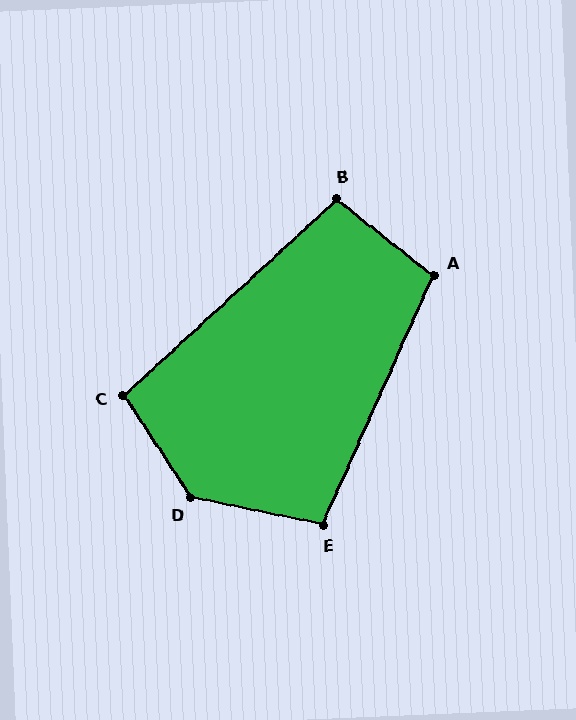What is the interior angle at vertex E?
Approximately 102 degrees (obtuse).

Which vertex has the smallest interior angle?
B, at approximately 99 degrees.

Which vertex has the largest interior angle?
D, at approximately 135 degrees.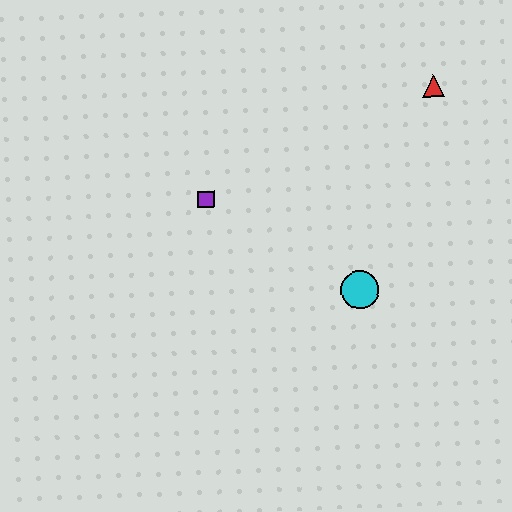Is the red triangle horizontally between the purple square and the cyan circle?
No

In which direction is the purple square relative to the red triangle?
The purple square is to the left of the red triangle.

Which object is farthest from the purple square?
The red triangle is farthest from the purple square.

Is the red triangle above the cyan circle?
Yes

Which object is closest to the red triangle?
The cyan circle is closest to the red triangle.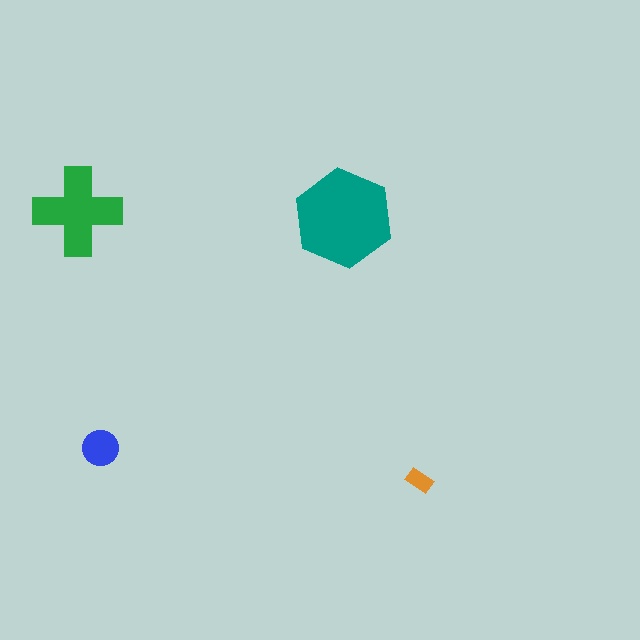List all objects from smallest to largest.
The orange rectangle, the blue circle, the green cross, the teal hexagon.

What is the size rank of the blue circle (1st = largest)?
3rd.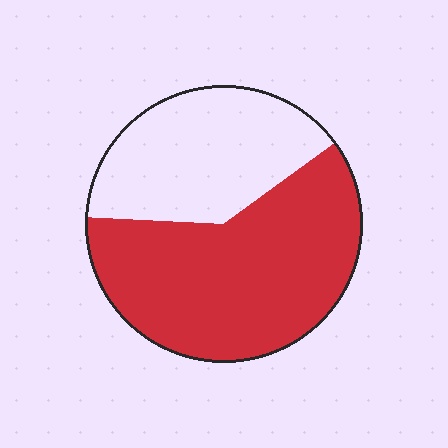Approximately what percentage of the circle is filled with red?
Approximately 60%.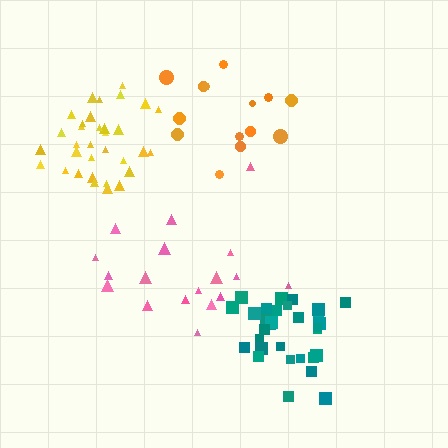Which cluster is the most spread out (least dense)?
Pink.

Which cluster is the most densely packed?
Teal.